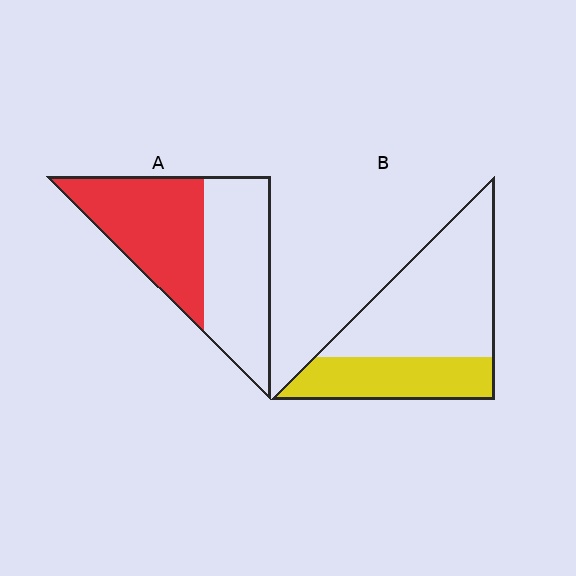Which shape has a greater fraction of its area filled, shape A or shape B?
Shape A.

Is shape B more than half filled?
No.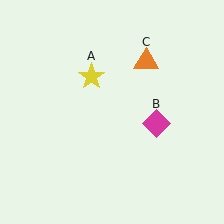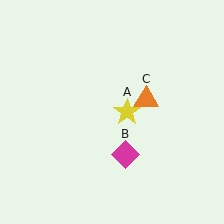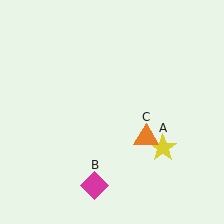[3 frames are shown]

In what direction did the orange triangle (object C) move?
The orange triangle (object C) moved down.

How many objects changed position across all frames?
3 objects changed position: yellow star (object A), magenta diamond (object B), orange triangle (object C).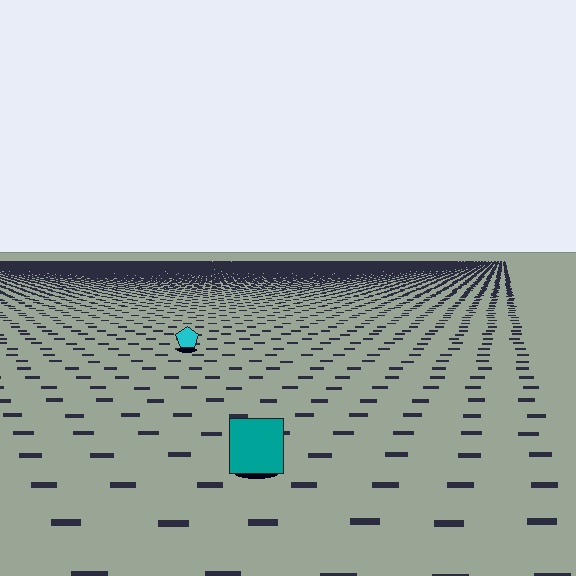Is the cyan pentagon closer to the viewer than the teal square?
No. The teal square is closer — you can tell from the texture gradient: the ground texture is coarser near it.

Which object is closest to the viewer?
The teal square is closest. The texture marks near it are larger and more spread out.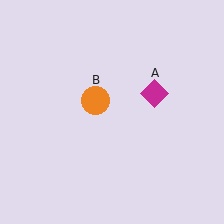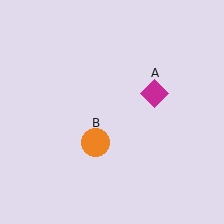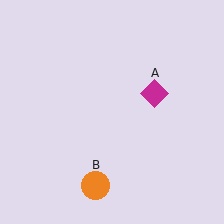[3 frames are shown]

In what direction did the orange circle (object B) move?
The orange circle (object B) moved down.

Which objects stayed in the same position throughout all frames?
Magenta diamond (object A) remained stationary.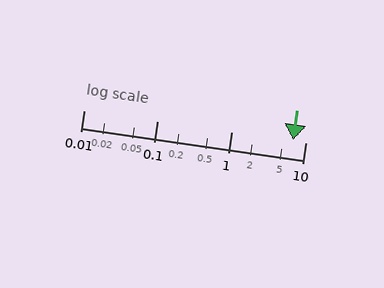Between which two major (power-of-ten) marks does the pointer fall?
The pointer is between 1 and 10.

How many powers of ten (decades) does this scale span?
The scale spans 3 decades, from 0.01 to 10.